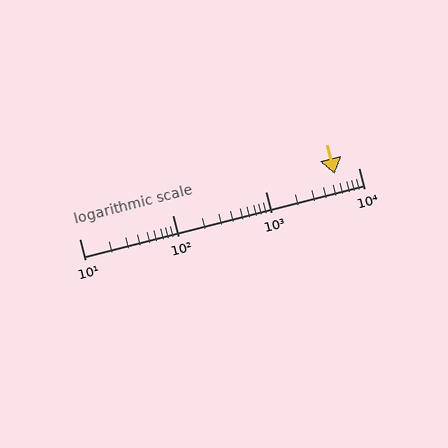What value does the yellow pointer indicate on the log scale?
The pointer indicates approximately 5500.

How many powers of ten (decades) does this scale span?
The scale spans 3 decades, from 10 to 10000.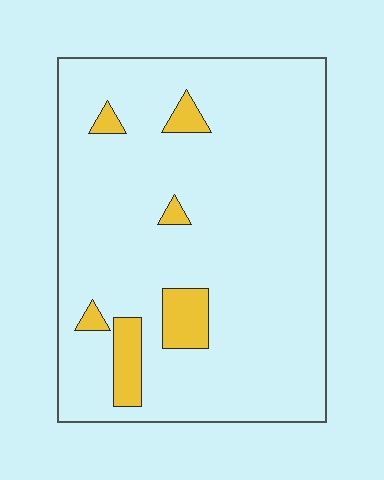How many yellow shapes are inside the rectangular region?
6.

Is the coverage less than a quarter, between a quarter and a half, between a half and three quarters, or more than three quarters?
Less than a quarter.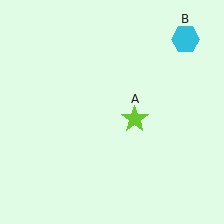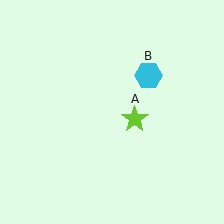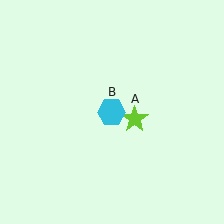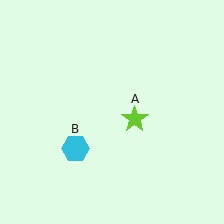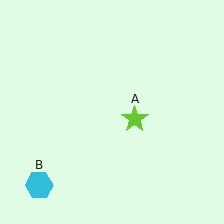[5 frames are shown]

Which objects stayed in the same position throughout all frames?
Lime star (object A) remained stationary.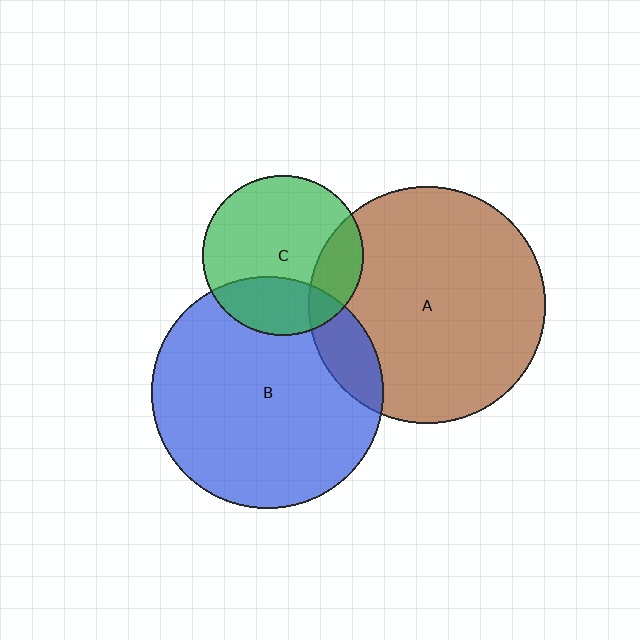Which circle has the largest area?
Circle A (brown).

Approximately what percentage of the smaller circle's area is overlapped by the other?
Approximately 15%.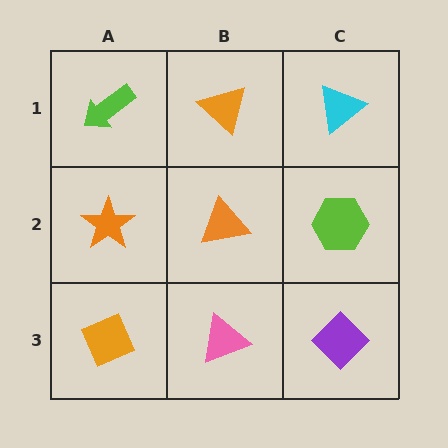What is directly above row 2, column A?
A lime arrow.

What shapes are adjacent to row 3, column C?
A lime hexagon (row 2, column C), a pink triangle (row 3, column B).